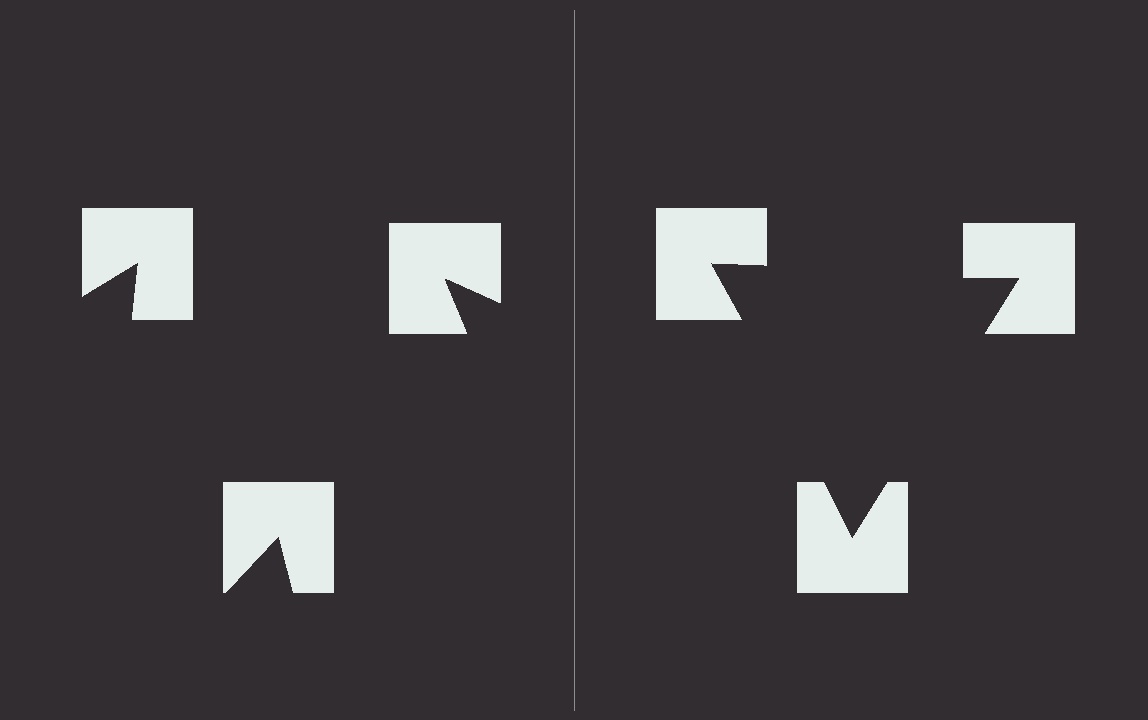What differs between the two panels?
The notched squares are positioned identically on both sides; only the wedge orientations differ. On the right they align to a triangle; on the left they are misaligned.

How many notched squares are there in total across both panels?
6 — 3 on each side.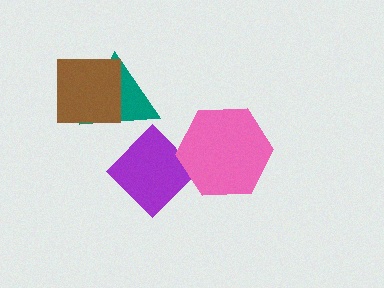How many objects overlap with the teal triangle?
2 objects overlap with the teal triangle.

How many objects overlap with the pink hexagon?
1 object overlaps with the pink hexagon.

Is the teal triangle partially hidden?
Yes, it is partially covered by another shape.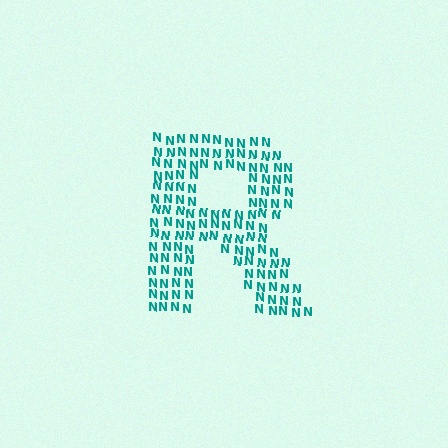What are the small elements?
The small elements are letter N's.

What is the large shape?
The large shape is the letter R.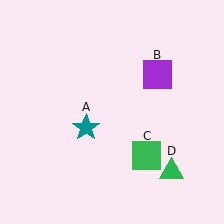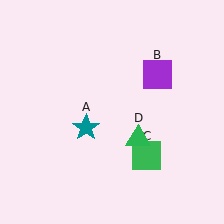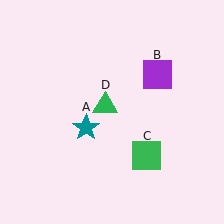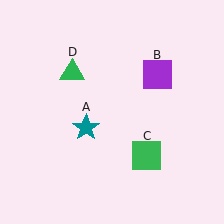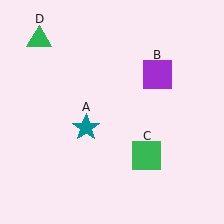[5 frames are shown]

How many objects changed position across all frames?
1 object changed position: green triangle (object D).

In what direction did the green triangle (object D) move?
The green triangle (object D) moved up and to the left.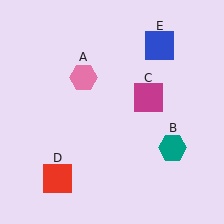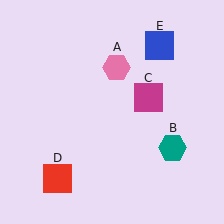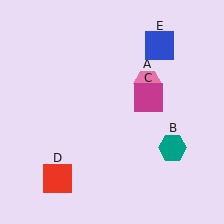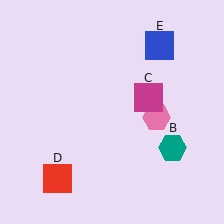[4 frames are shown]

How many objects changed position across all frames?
1 object changed position: pink hexagon (object A).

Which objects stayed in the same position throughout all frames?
Teal hexagon (object B) and magenta square (object C) and red square (object D) and blue square (object E) remained stationary.